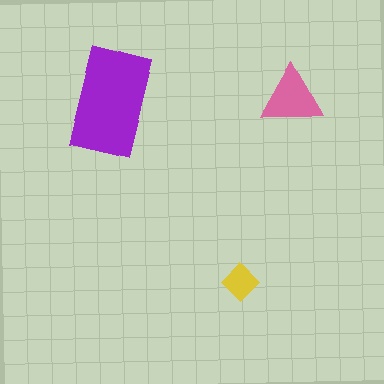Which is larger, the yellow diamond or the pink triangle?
The pink triangle.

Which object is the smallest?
The yellow diamond.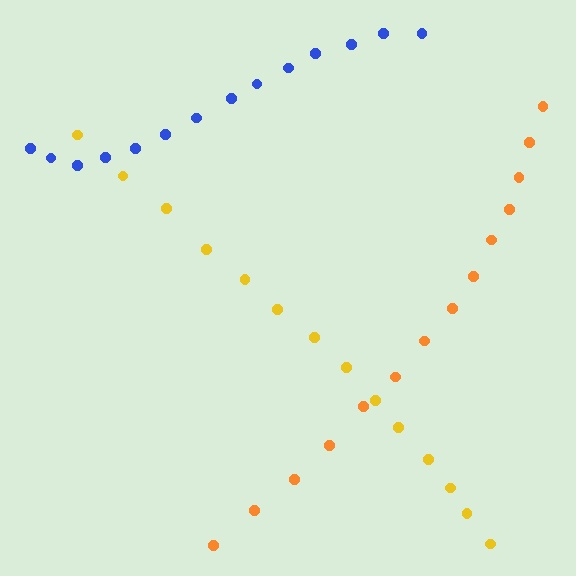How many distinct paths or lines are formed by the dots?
There are 3 distinct paths.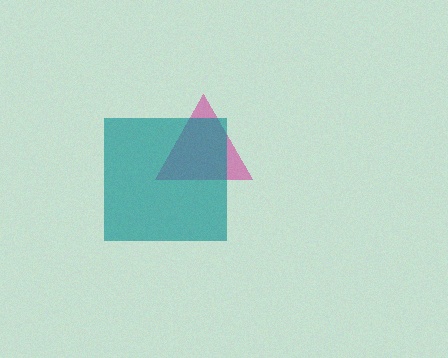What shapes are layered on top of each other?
The layered shapes are: a magenta triangle, a teal square.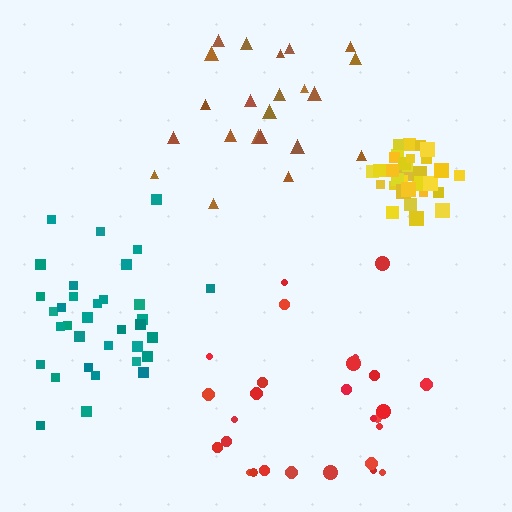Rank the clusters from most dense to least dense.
yellow, teal, brown, red.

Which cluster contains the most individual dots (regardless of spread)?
Yellow (35).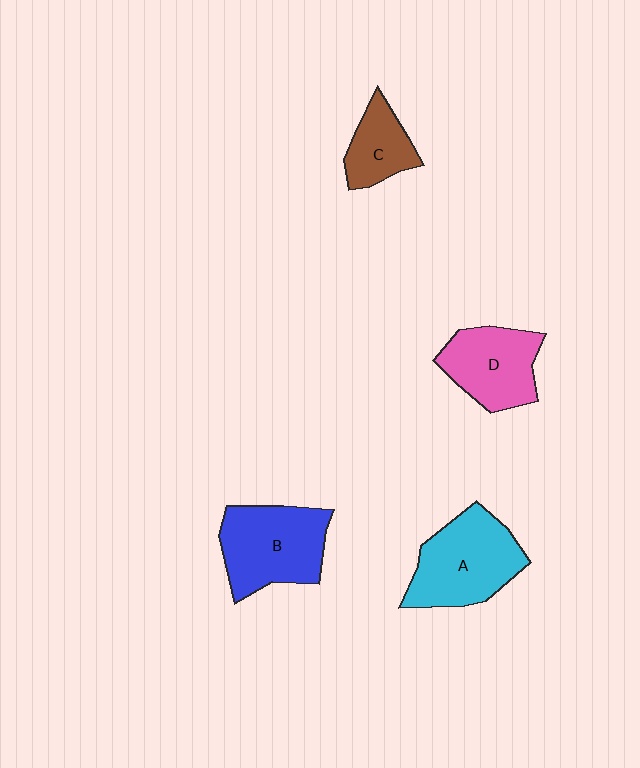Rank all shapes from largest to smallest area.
From largest to smallest: A (cyan), B (blue), D (pink), C (brown).